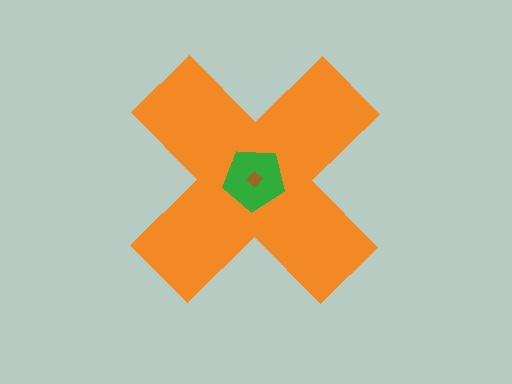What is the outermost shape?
The orange cross.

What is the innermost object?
The brown diamond.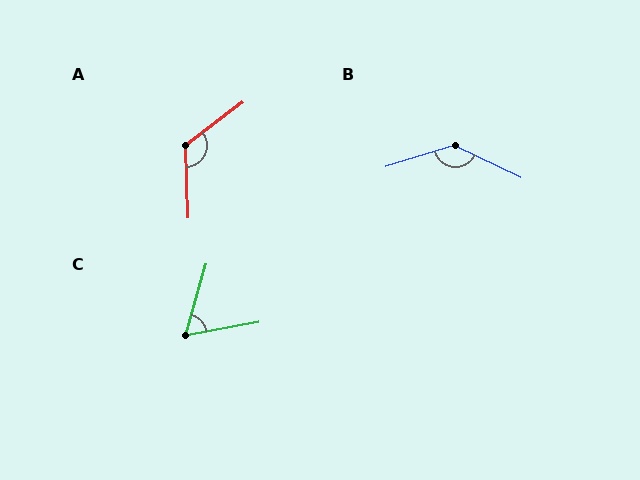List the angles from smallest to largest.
C (63°), A (125°), B (138°).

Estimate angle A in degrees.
Approximately 125 degrees.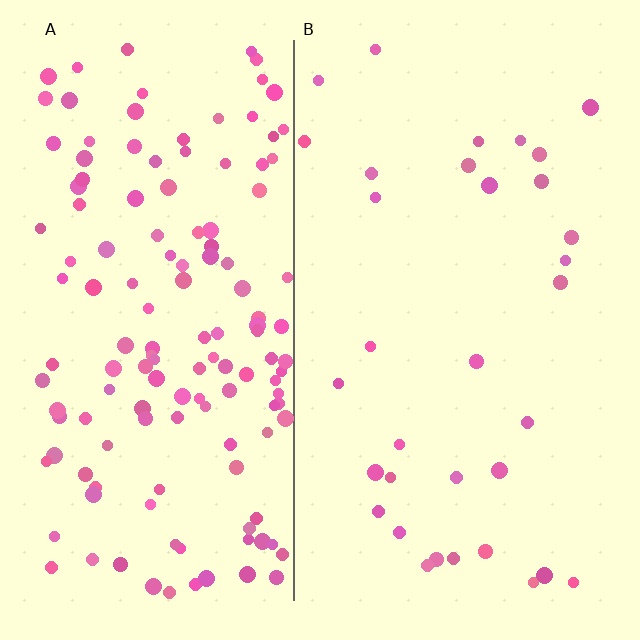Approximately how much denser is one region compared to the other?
Approximately 4.3× — region A over region B.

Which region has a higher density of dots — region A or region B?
A (the left).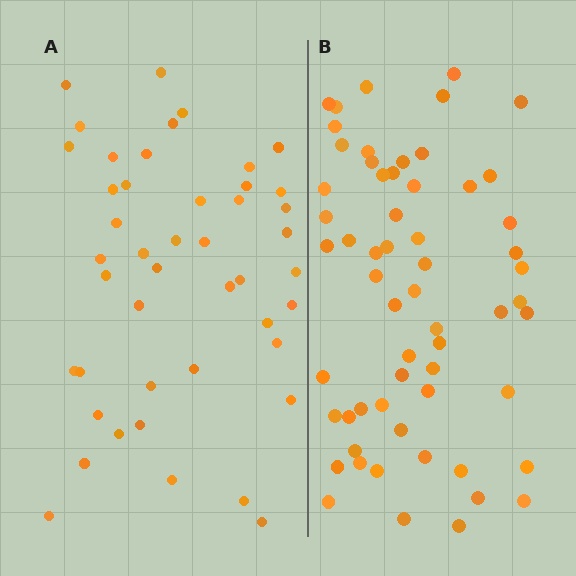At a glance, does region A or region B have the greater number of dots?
Region B (the right region) has more dots.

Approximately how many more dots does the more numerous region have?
Region B has approximately 15 more dots than region A.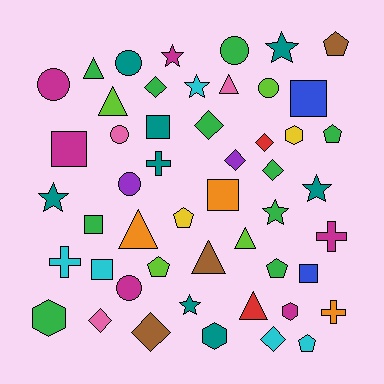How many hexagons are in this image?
There are 4 hexagons.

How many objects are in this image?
There are 50 objects.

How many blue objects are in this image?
There are 2 blue objects.